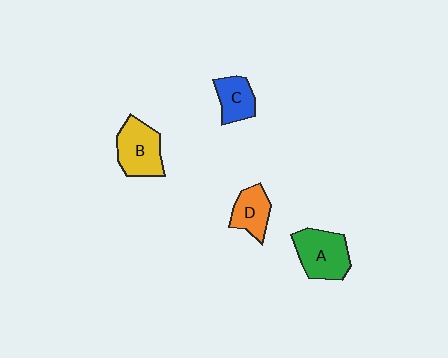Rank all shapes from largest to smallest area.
From largest to smallest: A (green), B (yellow), D (orange), C (blue).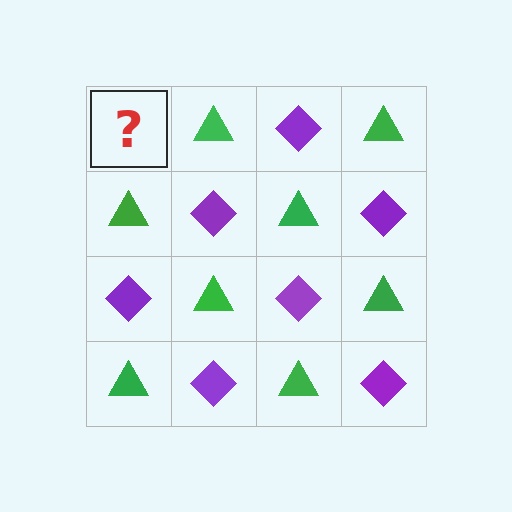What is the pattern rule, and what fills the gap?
The rule is that it alternates purple diamond and green triangle in a checkerboard pattern. The gap should be filled with a purple diamond.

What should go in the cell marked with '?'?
The missing cell should contain a purple diamond.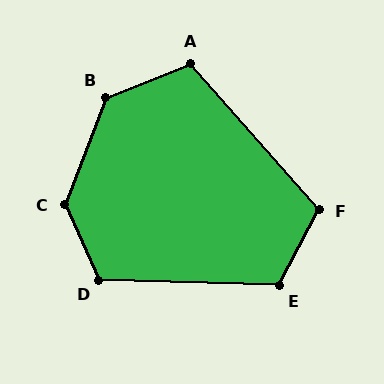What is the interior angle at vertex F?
Approximately 111 degrees (obtuse).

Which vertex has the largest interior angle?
C, at approximately 135 degrees.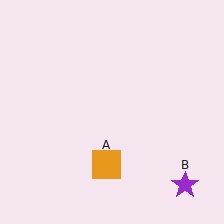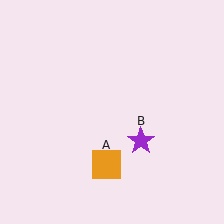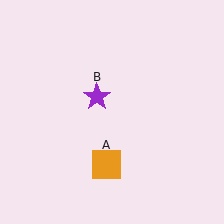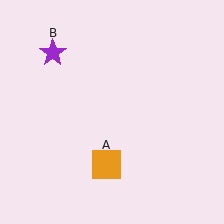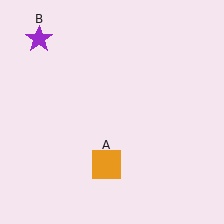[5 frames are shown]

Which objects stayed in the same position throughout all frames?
Orange square (object A) remained stationary.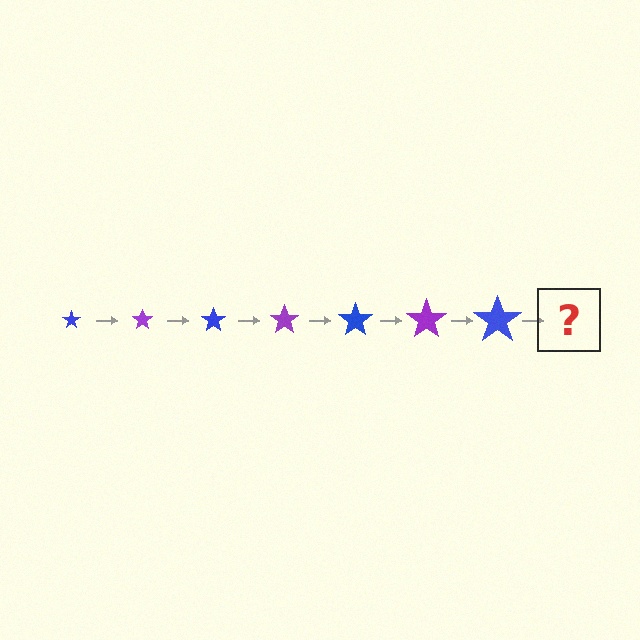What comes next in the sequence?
The next element should be a purple star, larger than the previous one.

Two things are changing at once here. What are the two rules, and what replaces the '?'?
The two rules are that the star grows larger each step and the color cycles through blue and purple. The '?' should be a purple star, larger than the previous one.